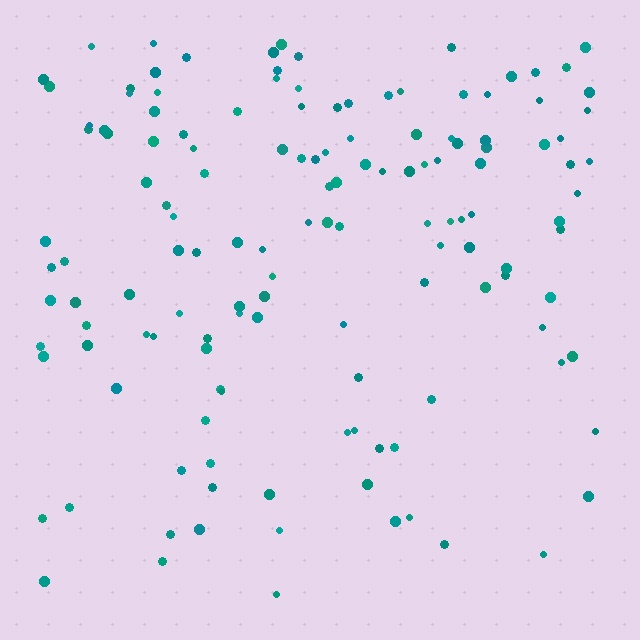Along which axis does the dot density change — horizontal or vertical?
Vertical.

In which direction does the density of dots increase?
From bottom to top, with the top side densest.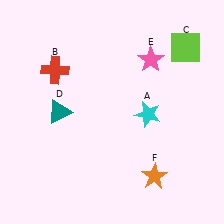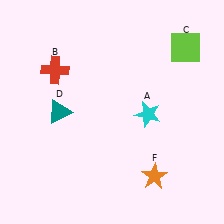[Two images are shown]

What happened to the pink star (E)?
The pink star (E) was removed in Image 2. It was in the top-right area of Image 1.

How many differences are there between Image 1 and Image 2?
There is 1 difference between the two images.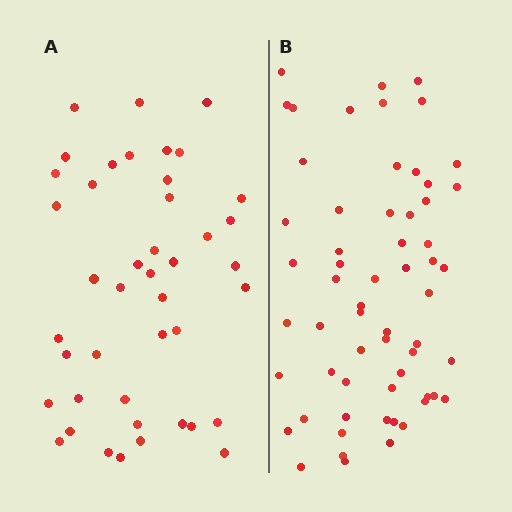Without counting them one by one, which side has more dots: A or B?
Region B (the right region) has more dots.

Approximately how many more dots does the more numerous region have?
Region B has approximately 15 more dots than region A.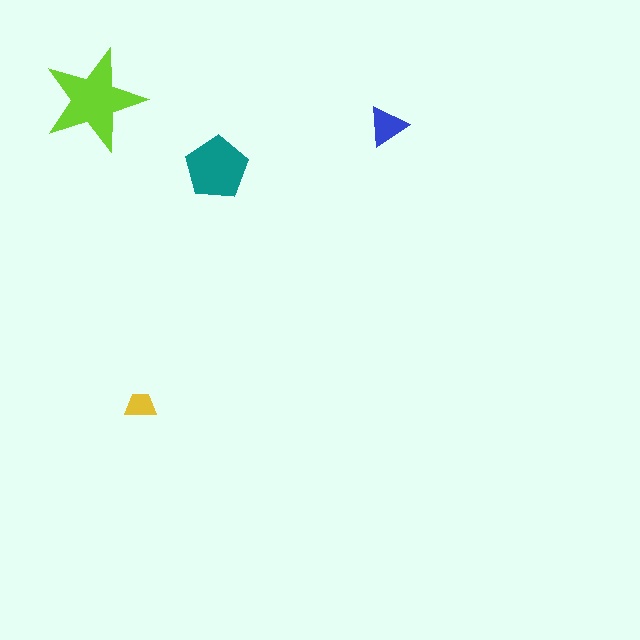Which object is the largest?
The lime star.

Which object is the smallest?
The yellow trapezoid.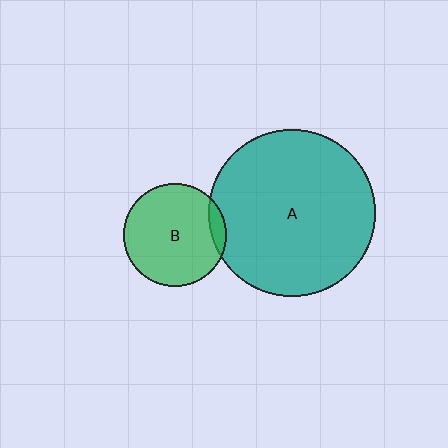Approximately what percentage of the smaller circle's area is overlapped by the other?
Approximately 10%.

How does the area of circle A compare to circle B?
Approximately 2.6 times.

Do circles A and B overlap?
Yes.